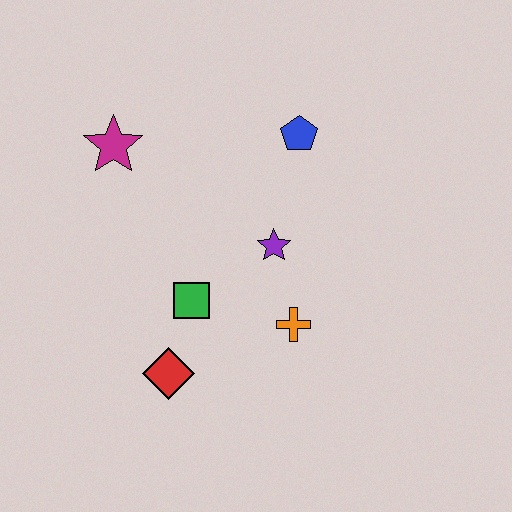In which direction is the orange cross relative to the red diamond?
The orange cross is to the right of the red diamond.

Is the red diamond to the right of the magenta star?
Yes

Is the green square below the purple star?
Yes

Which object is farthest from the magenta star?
The orange cross is farthest from the magenta star.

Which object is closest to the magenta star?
The green square is closest to the magenta star.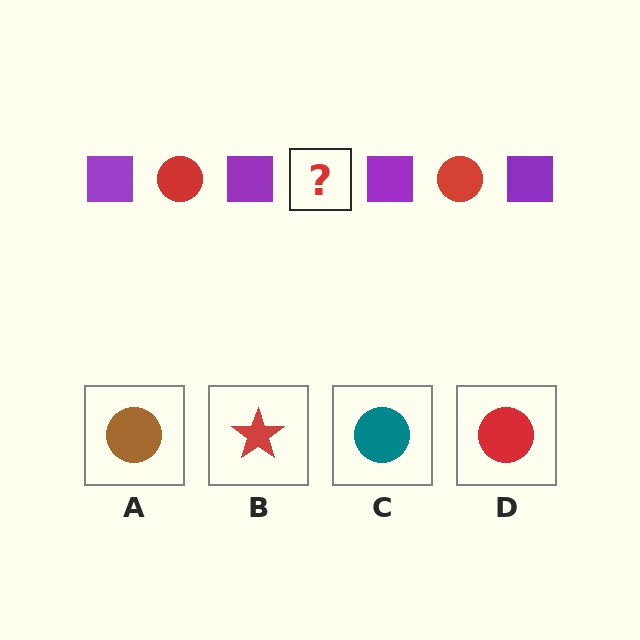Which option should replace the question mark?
Option D.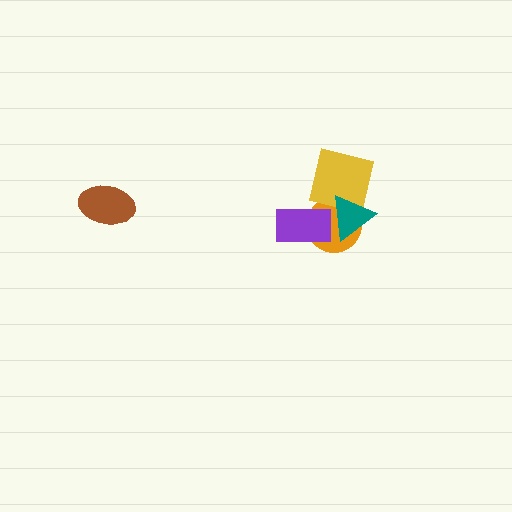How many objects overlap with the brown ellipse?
0 objects overlap with the brown ellipse.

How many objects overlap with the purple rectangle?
1 object overlaps with the purple rectangle.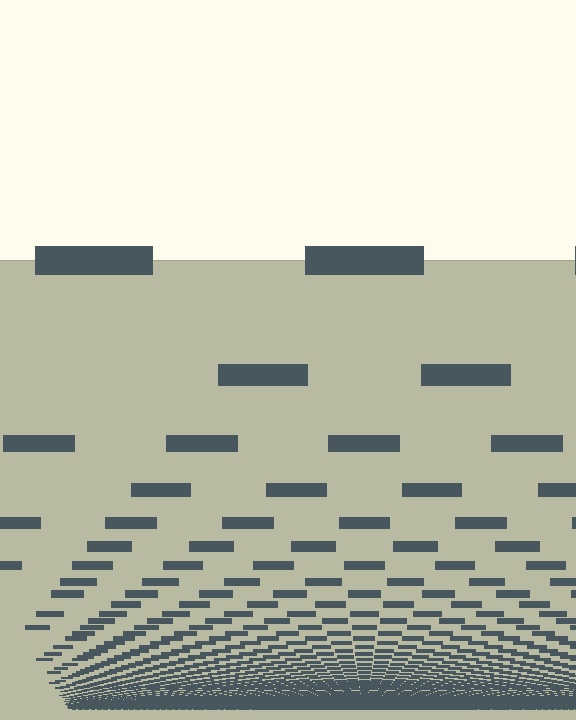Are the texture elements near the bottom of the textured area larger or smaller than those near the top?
Smaller. The gradient is inverted — elements near the bottom are smaller and denser.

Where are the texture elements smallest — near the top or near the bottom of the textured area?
Near the bottom.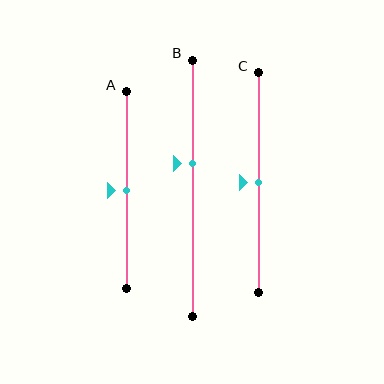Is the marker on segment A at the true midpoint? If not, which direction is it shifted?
Yes, the marker on segment A is at the true midpoint.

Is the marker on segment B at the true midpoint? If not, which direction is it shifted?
No, the marker on segment B is shifted upward by about 10% of the segment length.